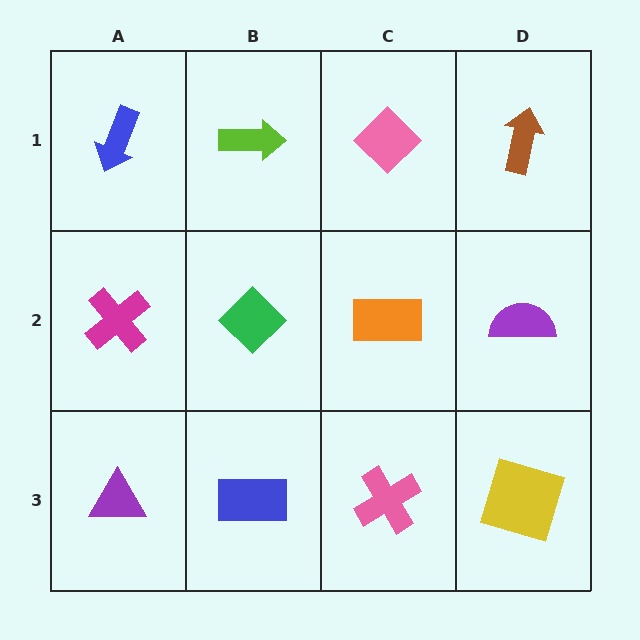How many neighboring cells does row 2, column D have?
3.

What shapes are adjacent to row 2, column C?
A pink diamond (row 1, column C), a pink cross (row 3, column C), a green diamond (row 2, column B), a purple semicircle (row 2, column D).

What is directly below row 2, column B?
A blue rectangle.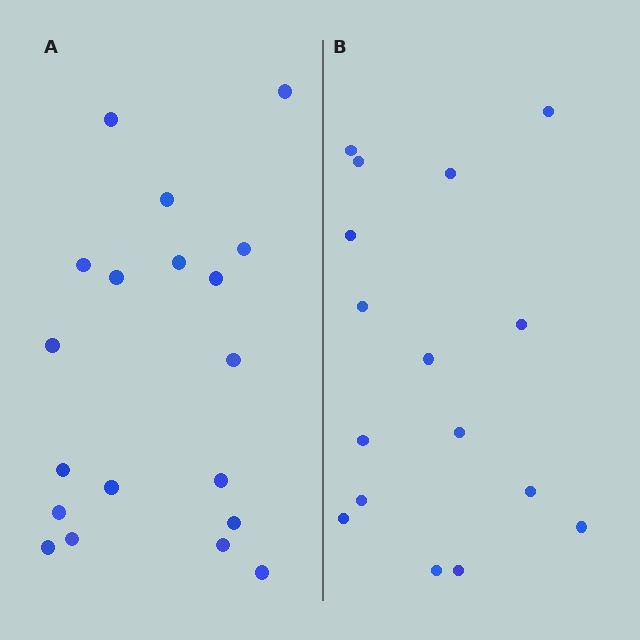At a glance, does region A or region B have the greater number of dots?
Region A (the left region) has more dots.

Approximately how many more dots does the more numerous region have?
Region A has just a few more — roughly 2 or 3 more dots than region B.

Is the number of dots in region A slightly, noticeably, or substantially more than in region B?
Region A has only slightly more — the two regions are fairly close. The ratio is roughly 1.2 to 1.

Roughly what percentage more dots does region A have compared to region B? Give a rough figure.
About 20% more.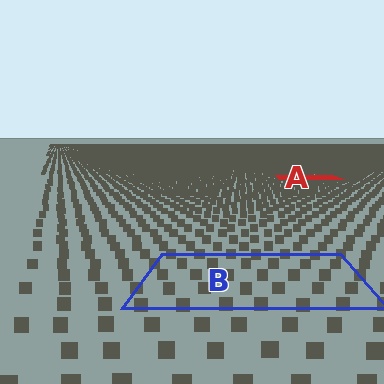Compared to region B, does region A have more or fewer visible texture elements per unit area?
Region A has more texture elements per unit area — they are packed more densely because it is farther away.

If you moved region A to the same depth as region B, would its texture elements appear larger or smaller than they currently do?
They would appear larger. At a closer depth, the same texture elements are projected at a bigger on-screen size.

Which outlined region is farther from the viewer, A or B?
Region A is farther from the viewer — the texture elements inside it appear smaller and more densely packed.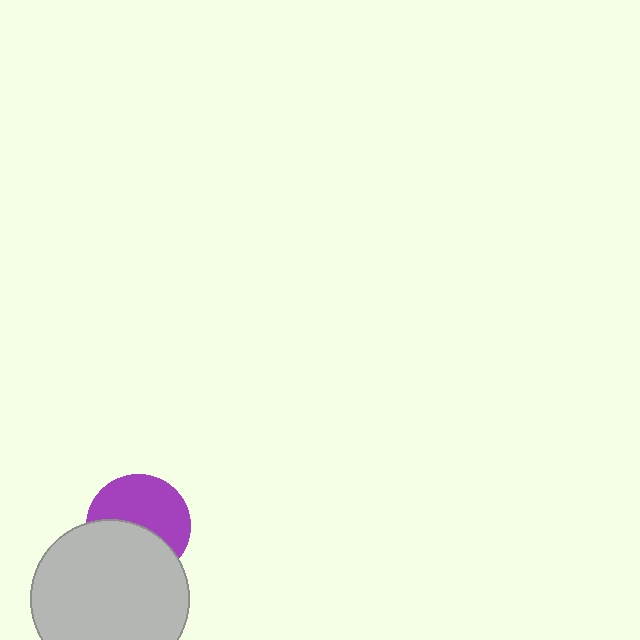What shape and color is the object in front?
The object in front is a light gray circle.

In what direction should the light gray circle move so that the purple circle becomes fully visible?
The light gray circle should move down. That is the shortest direction to clear the overlap and leave the purple circle fully visible.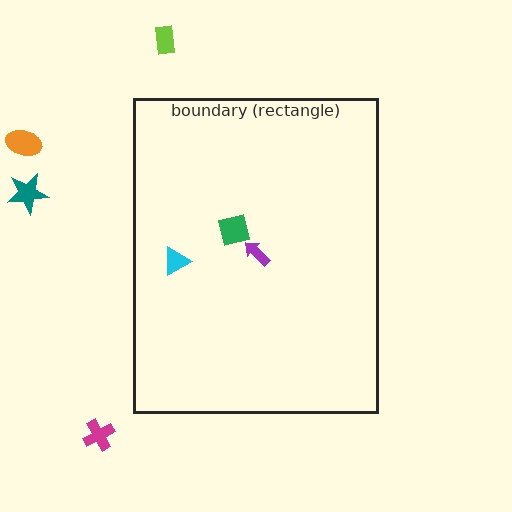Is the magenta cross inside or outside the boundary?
Outside.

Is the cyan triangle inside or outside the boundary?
Inside.